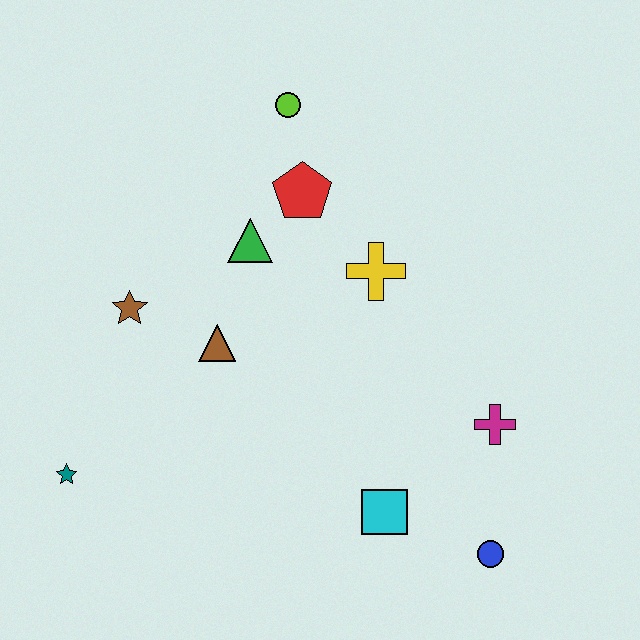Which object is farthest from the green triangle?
The blue circle is farthest from the green triangle.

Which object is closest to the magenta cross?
The blue circle is closest to the magenta cross.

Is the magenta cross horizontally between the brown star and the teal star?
No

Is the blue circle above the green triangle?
No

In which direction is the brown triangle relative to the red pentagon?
The brown triangle is below the red pentagon.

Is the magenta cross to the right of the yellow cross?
Yes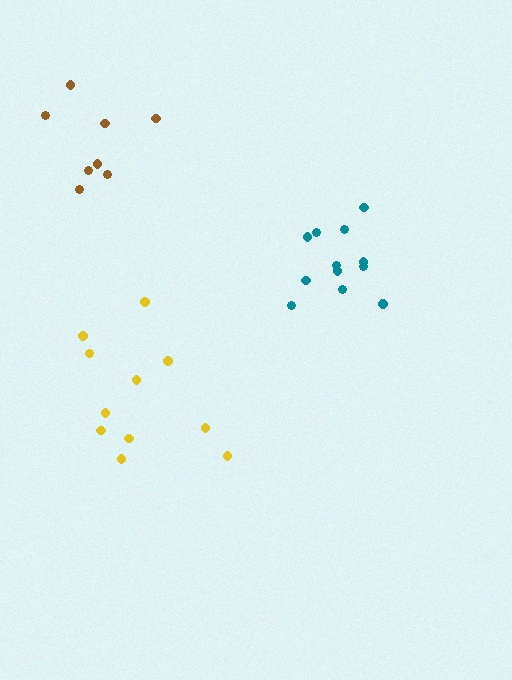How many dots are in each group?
Group 1: 11 dots, Group 2: 8 dots, Group 3: 12 dots (31 total).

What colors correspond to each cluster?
The clusters are colored: yellow, brown, teal.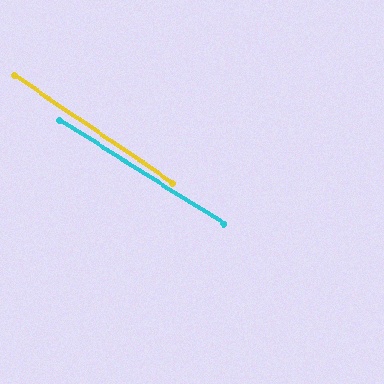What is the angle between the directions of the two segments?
Approximately 2 degrees.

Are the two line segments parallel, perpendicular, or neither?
Parallel — their directions differ by only 1.8°.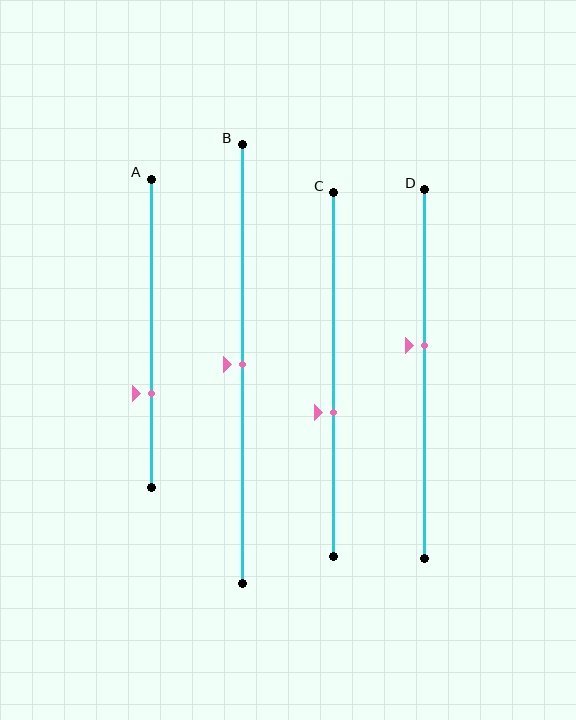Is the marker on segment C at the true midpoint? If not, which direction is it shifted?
No, the marker on segment C is shifted downward by about 10% of the segment length.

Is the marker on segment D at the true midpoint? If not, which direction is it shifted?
No, the marker on segment D is shifted upward by about 8% of the segment length.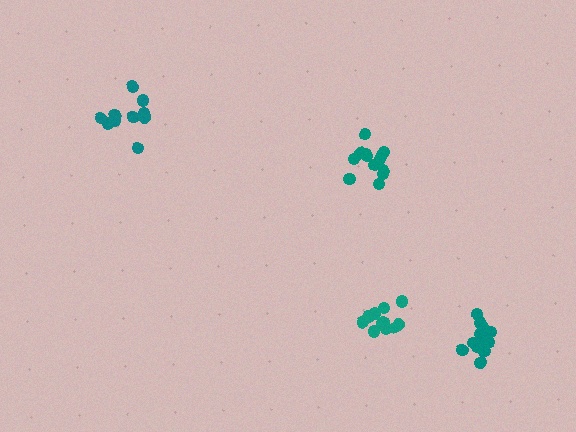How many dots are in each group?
Group 1: 13 dots, Group 2: 15 dots, Group 3: 11 dots, Group 4: 11 dots (50 total).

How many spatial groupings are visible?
There are 4 spatial groupings.